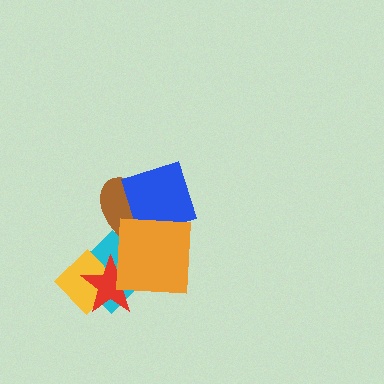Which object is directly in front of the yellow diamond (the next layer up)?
The red star is directly in front of the yellow diamond.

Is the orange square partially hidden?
No, no other shape covers it.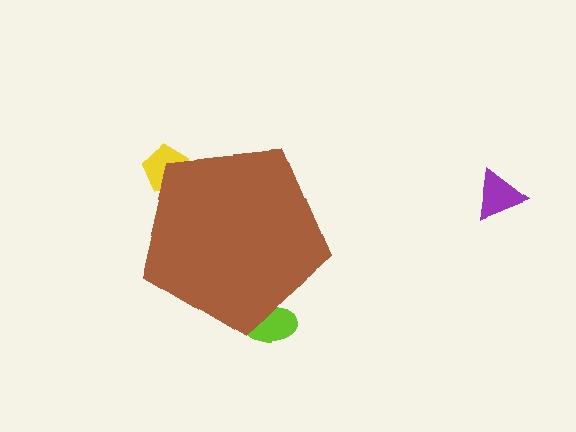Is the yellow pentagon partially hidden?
Yes, the yellow pentagon is partially hidden behind the brown pentagon.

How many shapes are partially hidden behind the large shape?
2 shapes are partially hidden.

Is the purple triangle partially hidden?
No, the purple triangle is fully visible.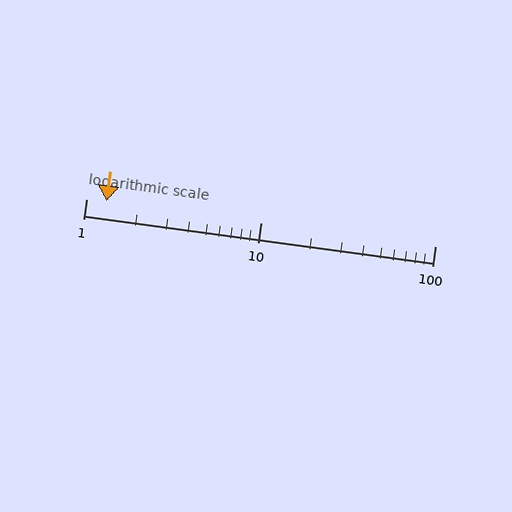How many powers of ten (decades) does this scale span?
The scale spans 2 decades, from 1 to 100.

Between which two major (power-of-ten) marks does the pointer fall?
The pointer is between 1 and 10.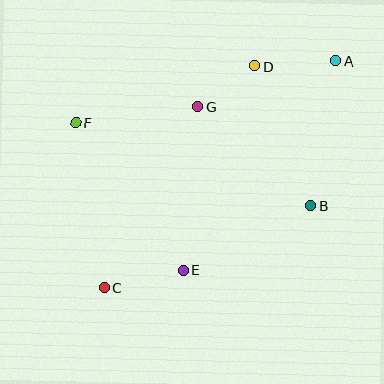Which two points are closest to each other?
Points D and G are closest to each other.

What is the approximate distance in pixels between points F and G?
The distance between F and G is approximately 123 pixels.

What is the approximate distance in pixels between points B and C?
The distance between B and C is approximately 222 pixels.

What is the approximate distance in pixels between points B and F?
The distance between B and F is approximately 249 pixels.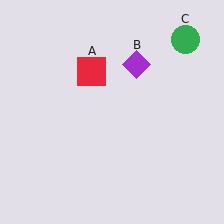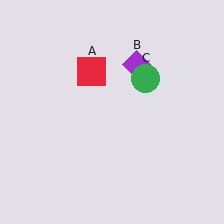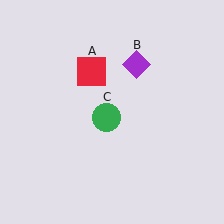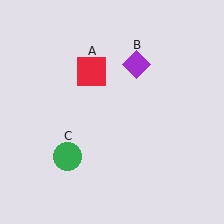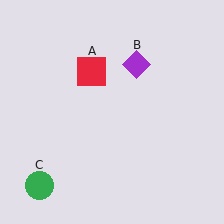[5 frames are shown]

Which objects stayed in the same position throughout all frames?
Red square (object A) and purple diamond (object B) remained stationary.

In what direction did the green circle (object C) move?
The green circle (object C) moved down and to the left.